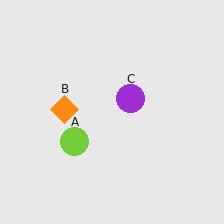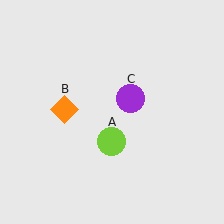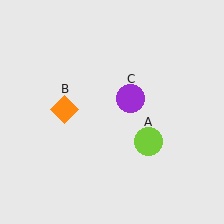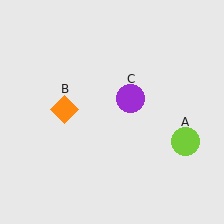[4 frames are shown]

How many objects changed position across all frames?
1 object changed position: lime circle (object A).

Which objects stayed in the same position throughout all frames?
Orange diamond (object B) and purple circle (object C) remained stationary.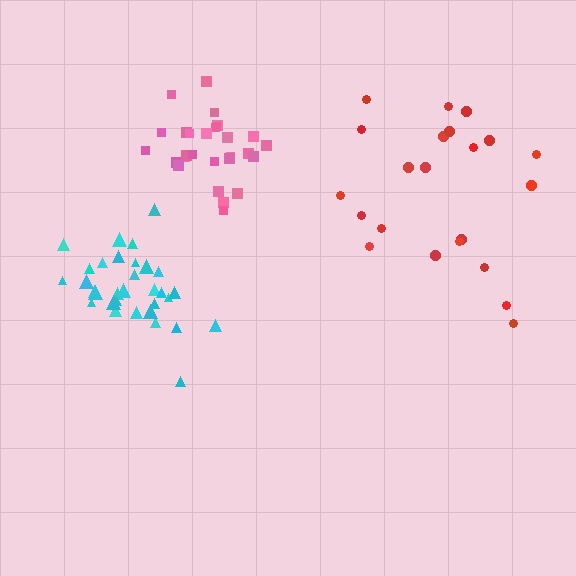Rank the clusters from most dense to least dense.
pink, cyan, red.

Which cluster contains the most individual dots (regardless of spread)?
Cyan (32).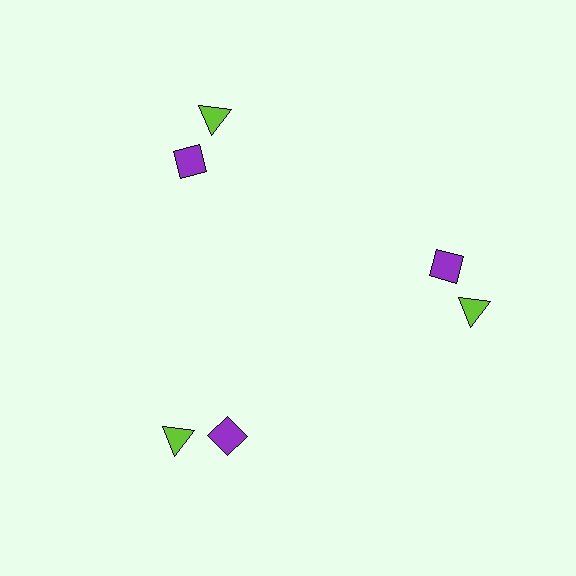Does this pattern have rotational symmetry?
Yes, this pattern has 3-fold rotational symmetry. It looks the same after rotating 120 degrees around the center.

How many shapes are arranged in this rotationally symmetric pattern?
There are 6 shapes, arranged in 3 groups of 2.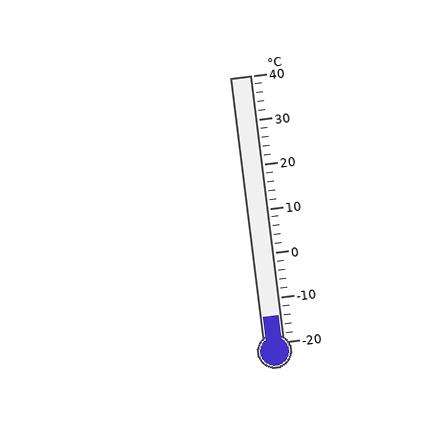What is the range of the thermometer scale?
The thermometer scale ranges from -20°C to 40°C.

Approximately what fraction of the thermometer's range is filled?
The thermometer is filled to approximately 10% of its range.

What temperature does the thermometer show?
The thermometer shows approximately -14°C.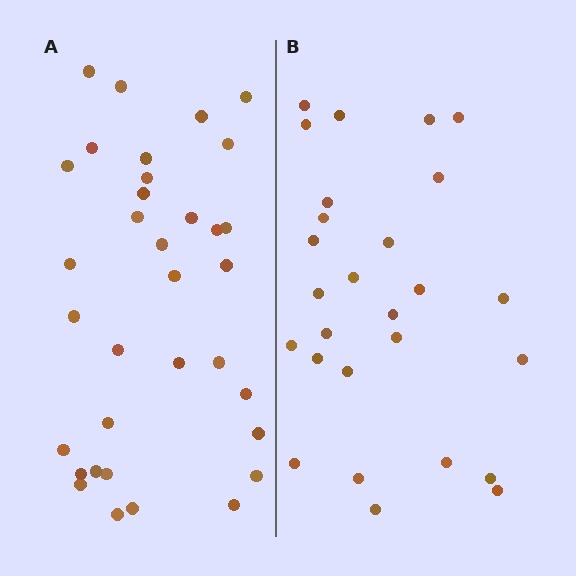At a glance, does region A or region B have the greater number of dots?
Region A (the left region) has more dots.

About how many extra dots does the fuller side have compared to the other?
Region A has roughly 8 or so more dots than region B.